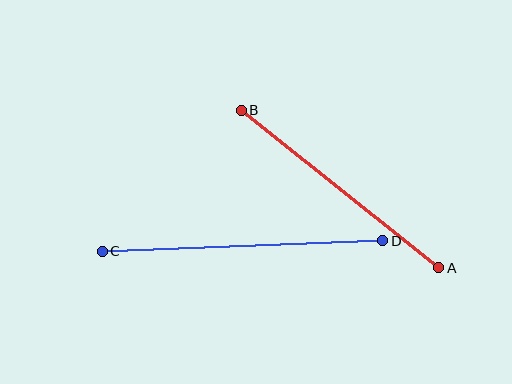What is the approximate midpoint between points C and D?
The midpoint is at approximately (242, 246) pixels.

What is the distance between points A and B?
The distance is approximately 253 pixels.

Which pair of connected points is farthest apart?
Points C and D are farthest apart.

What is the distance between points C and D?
The distance is approximately 281 pixels.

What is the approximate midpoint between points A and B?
The midpoint is at approximately (340, 189) pixels.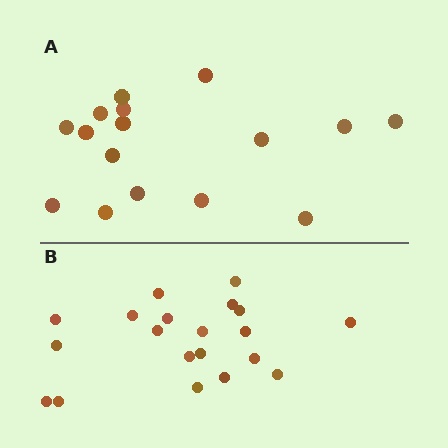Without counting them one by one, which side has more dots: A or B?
Region B (the bottom region) has more dots.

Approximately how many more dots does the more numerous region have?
Region B has about 4 more dots than region A.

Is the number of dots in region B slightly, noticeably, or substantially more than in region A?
Region B has noticeably more, but not dramatically so. The ratio is roughly 1.2 to 1.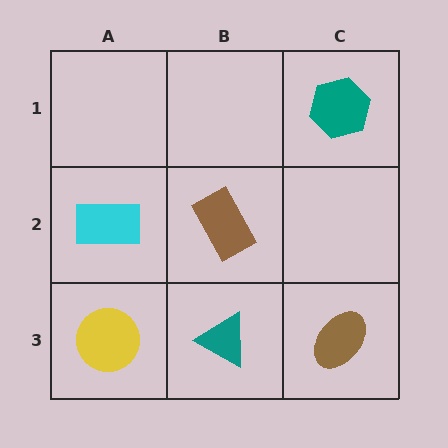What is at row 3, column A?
A yellow circle.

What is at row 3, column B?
A teal triangle.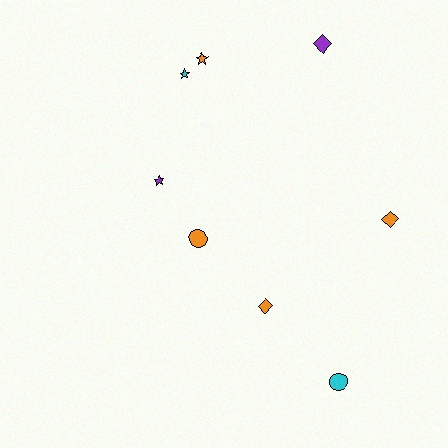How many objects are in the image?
There are 8 objects.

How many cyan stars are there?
There is 1 cyan star.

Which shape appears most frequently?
Star, with 3 objects.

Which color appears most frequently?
Orange, with 4 objects.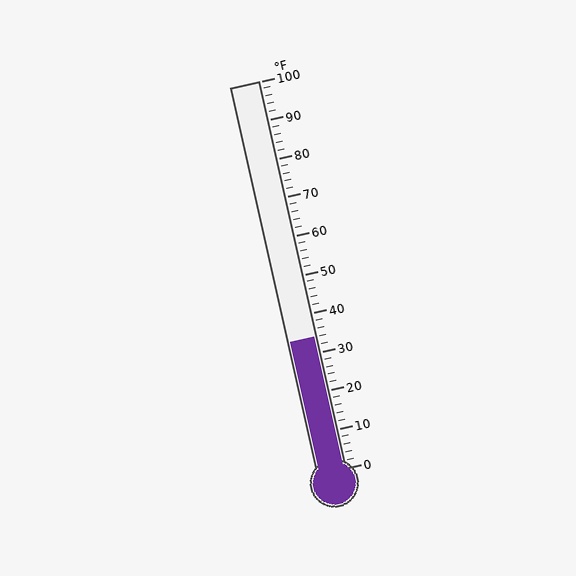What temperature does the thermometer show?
The thermometer shows approximately 34°F.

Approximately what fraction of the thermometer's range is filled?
The thermometer is filled to approximately 35% of its range.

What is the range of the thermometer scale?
The thermometer scale ranges from 0°F to 100°F.